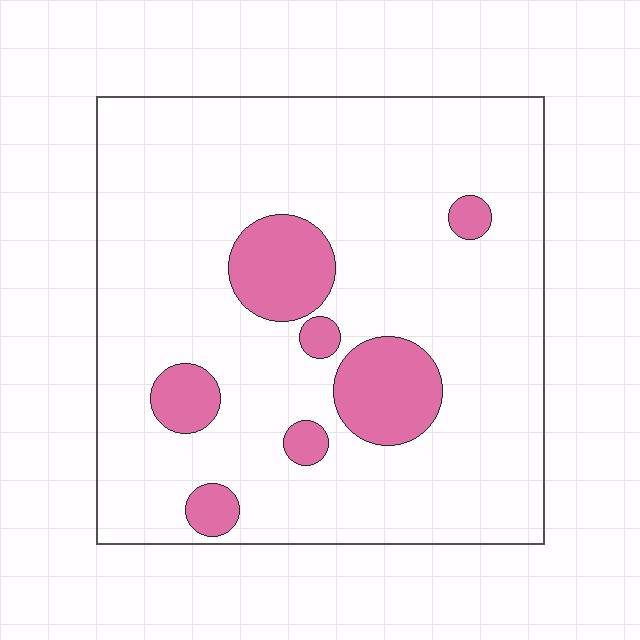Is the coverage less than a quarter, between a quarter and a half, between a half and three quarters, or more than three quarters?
Less than a quarter.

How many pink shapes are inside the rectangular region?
7.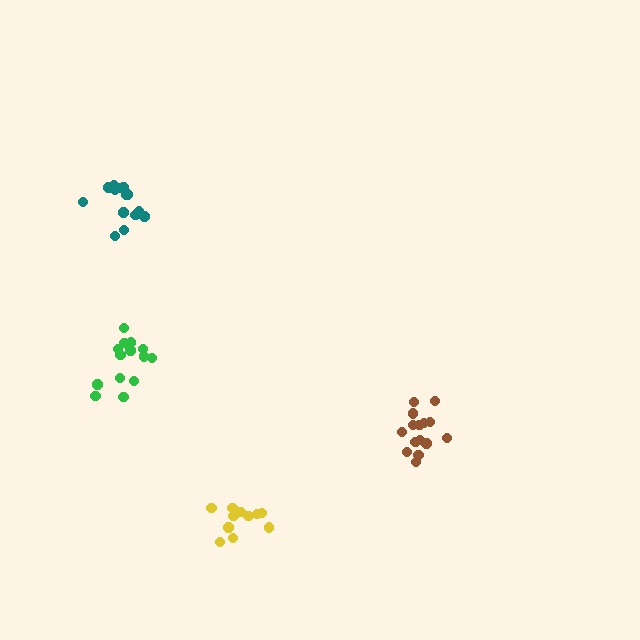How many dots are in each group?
Group 1: 11 dots, Group 2: 14 dots, Group 3: 14 dots, Group 4: 15 dots (54 total).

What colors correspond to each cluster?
The clusters are colored: yellow, green, teal, brown.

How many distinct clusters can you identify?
There are 4 distinct clusters.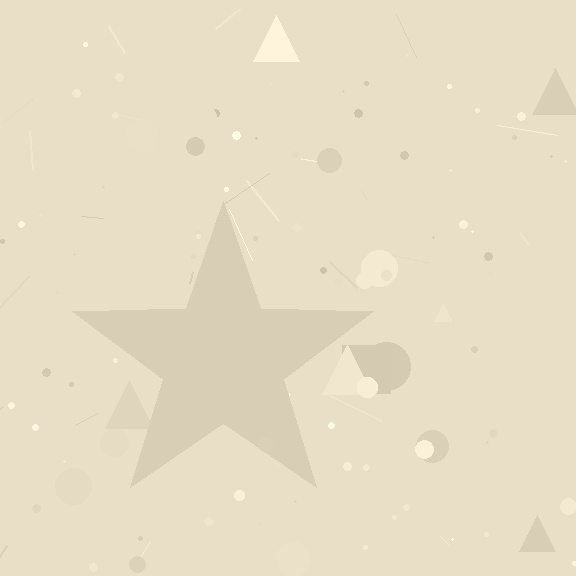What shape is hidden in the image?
A star is hidden in the image.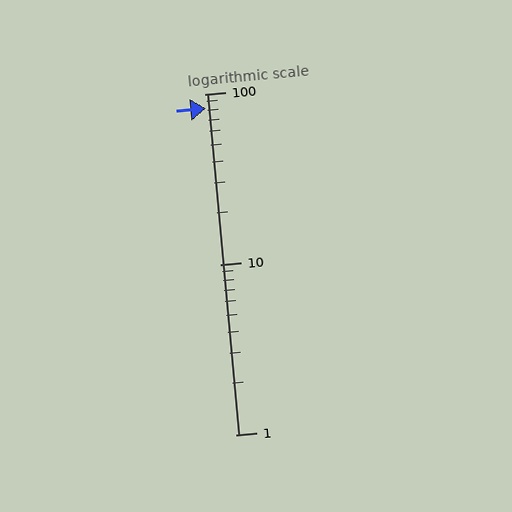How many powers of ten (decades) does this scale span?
The scale spans 2 decades, from 1 to 100.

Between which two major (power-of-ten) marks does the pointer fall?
The pointer is between 10 and 100.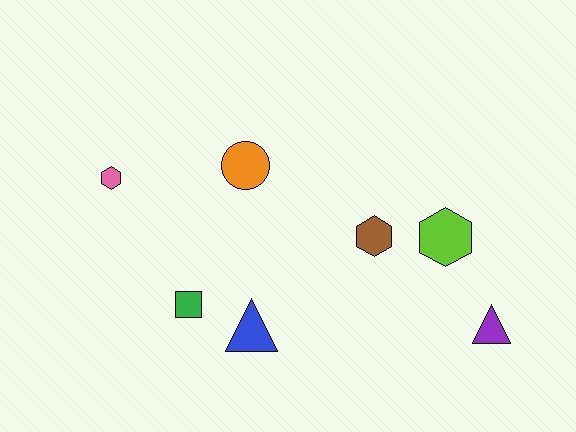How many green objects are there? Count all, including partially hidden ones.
There is 1 green object.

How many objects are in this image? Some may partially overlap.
There are 7 objects.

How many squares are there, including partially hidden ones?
There is 1 square.